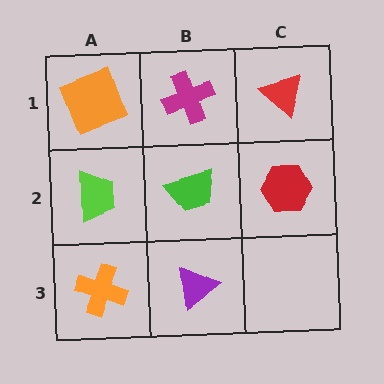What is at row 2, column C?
A red hexagon.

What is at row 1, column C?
A red triangle.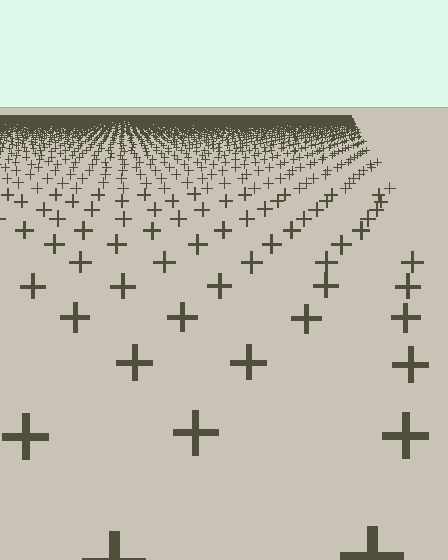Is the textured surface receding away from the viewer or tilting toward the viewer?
The surface is receding away from the viewer. Texture elements get smaller and denser toward the top.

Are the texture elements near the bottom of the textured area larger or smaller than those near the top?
Larger. Near the bottom, elements are closer to the viewer and appear at a bigger on-screen size.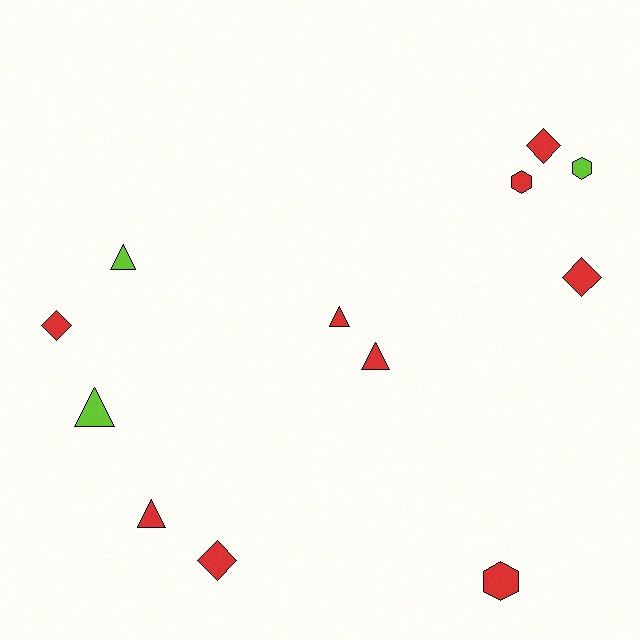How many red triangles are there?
There are 3 red triangles.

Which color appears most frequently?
Red, with 9 objects.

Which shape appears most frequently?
Triangle, with 5 objects.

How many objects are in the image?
There are 12 objects.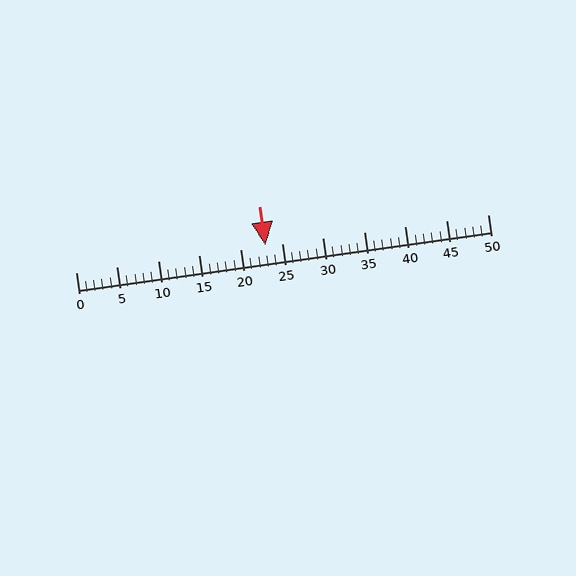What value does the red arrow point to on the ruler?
The red arrow points to approximately 23.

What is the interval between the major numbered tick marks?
The major tick marks are spaced 5 units apart.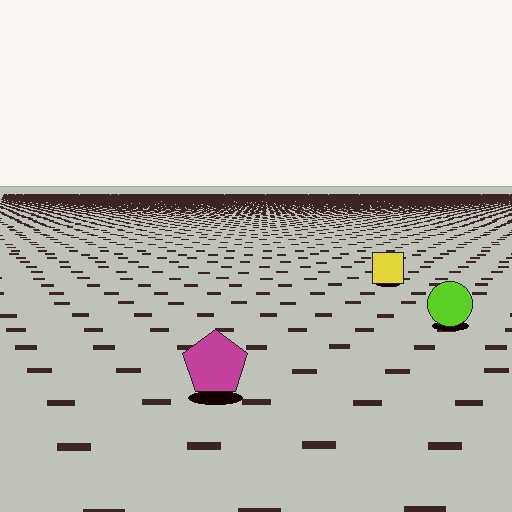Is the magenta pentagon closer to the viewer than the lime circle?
Yes. The magenta pentagon is closer — you can tell from the texture gradient: the ground texture is coarser near it.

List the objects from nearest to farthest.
From nearest to farthest: the magenta pentagon, the lime circle, the yellow square.